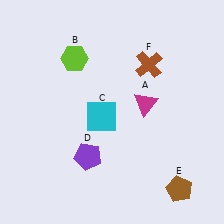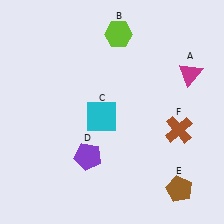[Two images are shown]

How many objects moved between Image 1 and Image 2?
3 objects moved between the two images.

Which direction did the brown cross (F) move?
The brown cross (F) moved down.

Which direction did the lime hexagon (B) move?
The lime hexagon (B) moved right.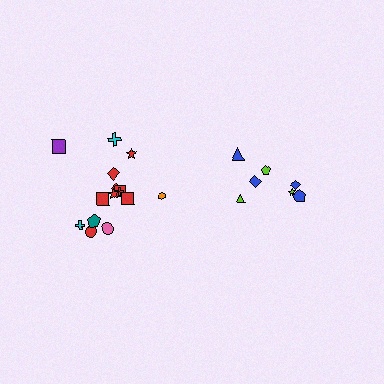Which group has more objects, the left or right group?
The left group.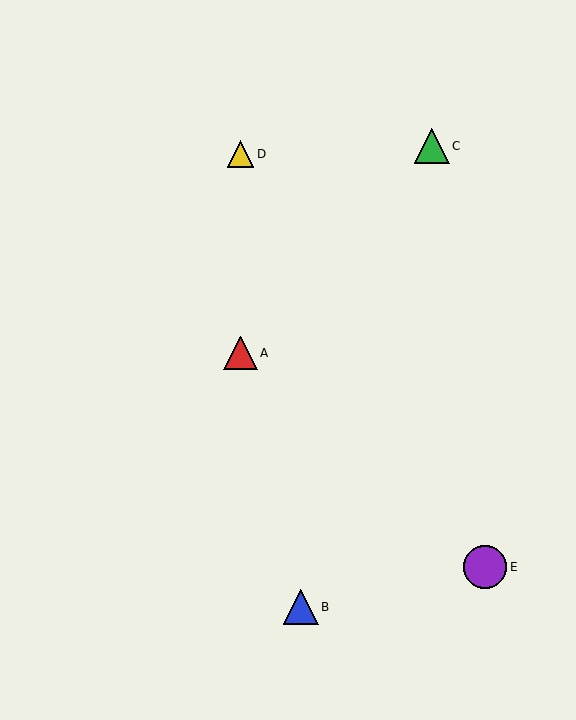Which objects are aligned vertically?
Objects A, D are aligned vertically.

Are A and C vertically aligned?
No, A is at x≈241 and C is at x≈432.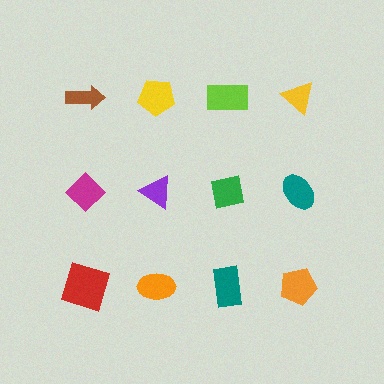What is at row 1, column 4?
A yellow triangle.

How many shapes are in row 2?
4 shapes.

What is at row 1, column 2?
A yellow pentagon.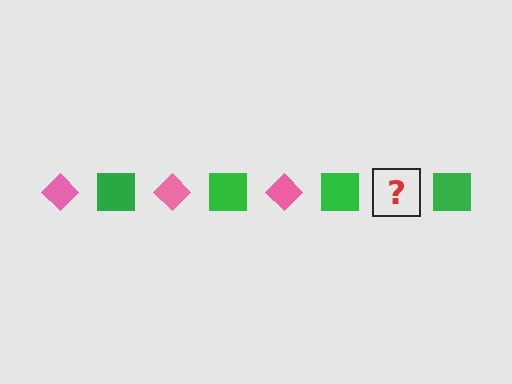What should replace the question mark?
The question mark should be replaced with a pink diamond.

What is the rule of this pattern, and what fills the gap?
The rule is that the pattern alternates between pink diamond and green square. The gap should be filled with a pink diamond.